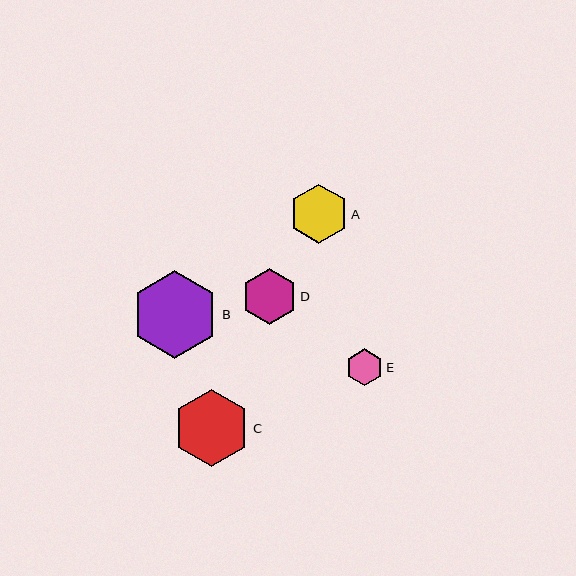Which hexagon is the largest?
Hexagon B is the largest with a size of approximately 88 pixels.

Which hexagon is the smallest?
Hexagon E is the smallest with a size of approximately 37 pixels.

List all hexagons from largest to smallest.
From largest to smallest: B, C, A, D, E.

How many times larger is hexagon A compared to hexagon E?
Hexagon A is approximately 1.6 times the size of hexagon E.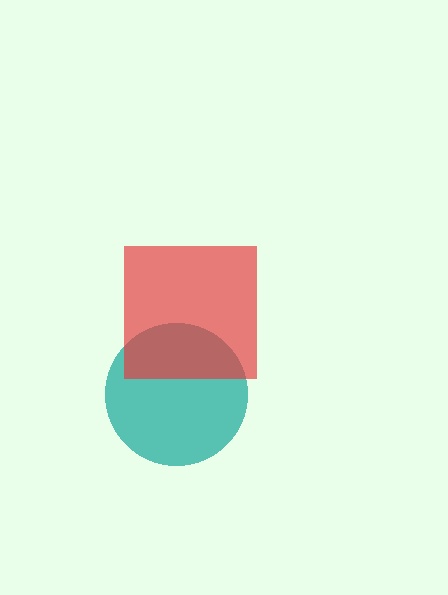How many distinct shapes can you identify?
There are 2 distinct shapes: a teal circle, a red square.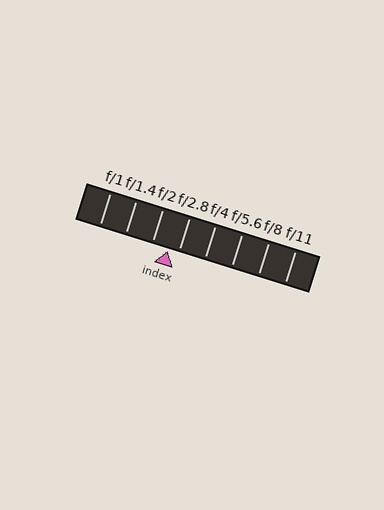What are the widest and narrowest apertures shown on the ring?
The widest aperture shown is f/1 and the narrowest is f/11.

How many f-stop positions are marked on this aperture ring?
There are 8 f-stop positions marked.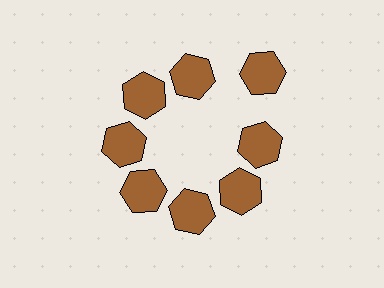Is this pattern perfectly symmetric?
No. The 8 brown hexagons are arranged in a ring, but one element near the 2 o'clock position is pushed outward from the center, breaking the 8-fold rotational symmetry.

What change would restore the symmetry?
The symmetry would be restored by moving it inward, back onto the ring so that all 8 hexagons sit at equal angles and equal distance from the center.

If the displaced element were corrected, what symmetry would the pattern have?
It would have 8-fold rotational symmetry — the pattern would map onto itself every 45 degrees.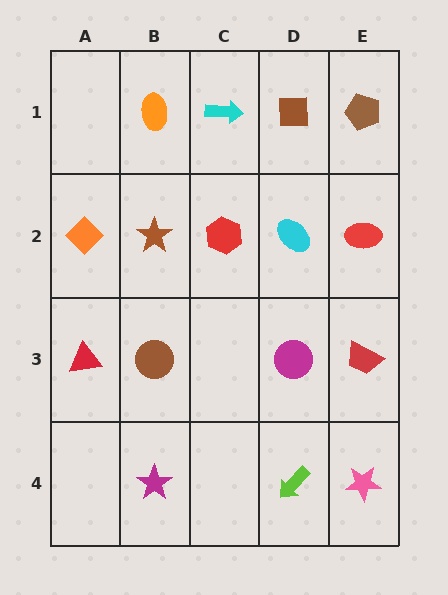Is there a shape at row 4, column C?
No, that cell is empty.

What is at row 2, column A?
An orange diamond.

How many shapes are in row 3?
4 shapes.